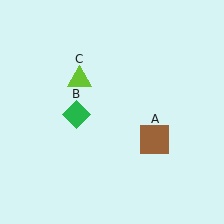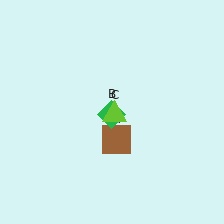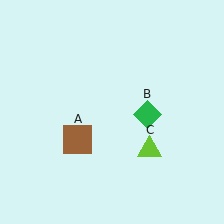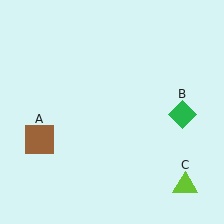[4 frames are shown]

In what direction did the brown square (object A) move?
The brown square (object A) moved left.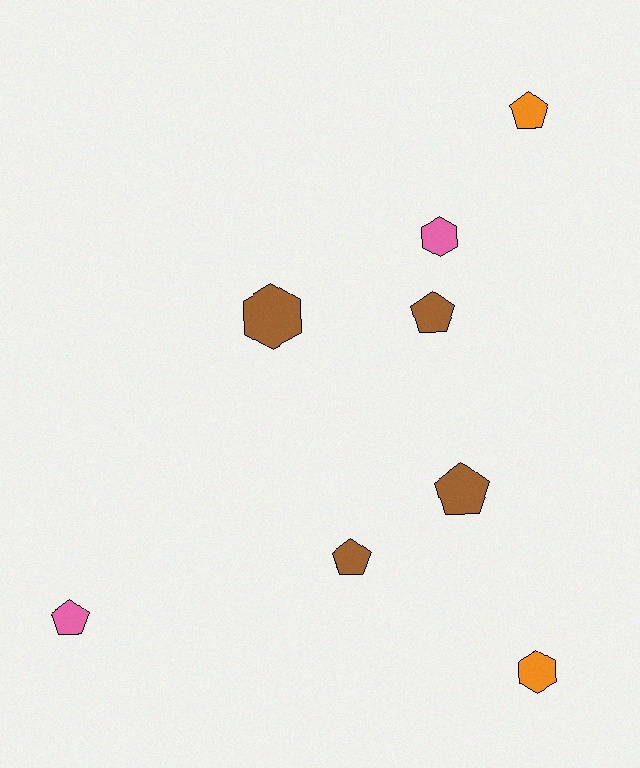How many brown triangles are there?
There are no brown triangles.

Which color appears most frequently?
Brown, with 4 objects.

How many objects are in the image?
There are 8 objects.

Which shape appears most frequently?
Pentagon, with 5 objects.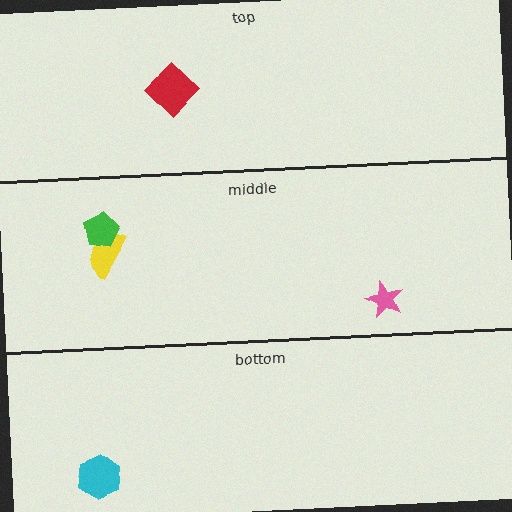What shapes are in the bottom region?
The cyan hexagon.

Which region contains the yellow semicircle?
The middle region.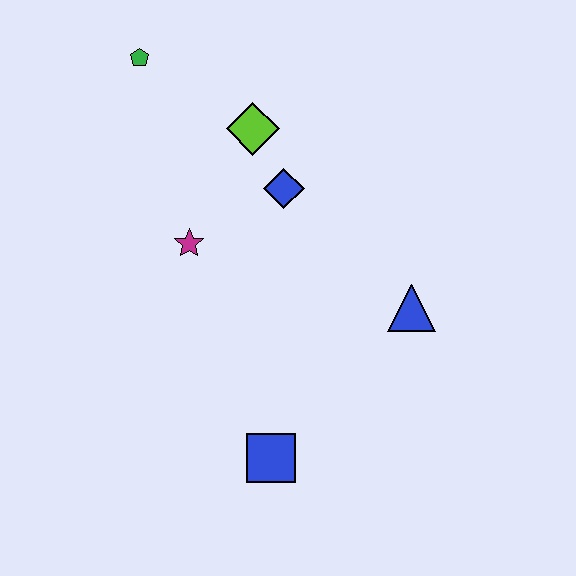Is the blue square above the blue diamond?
No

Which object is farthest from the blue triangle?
The green pentagon is farthest from the blue triangle.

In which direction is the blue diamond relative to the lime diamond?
The blue diamond is below the lime diamond.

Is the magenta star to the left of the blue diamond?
Yes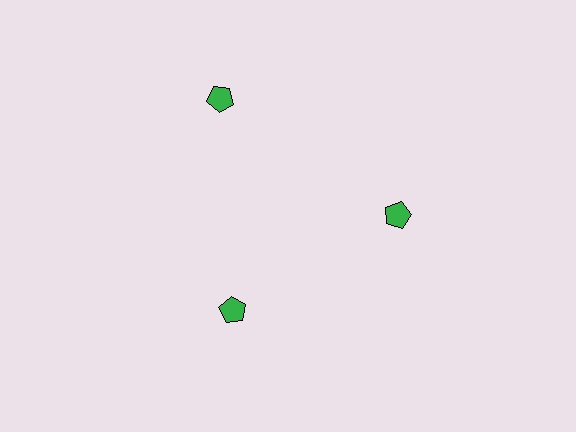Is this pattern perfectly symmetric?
No. The 3 green pentagons are arranged in a ring, but one element near the 11 o'clock position is pushed outward from the center, breaking the 3-fold rotational symmetry.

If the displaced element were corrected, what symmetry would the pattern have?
It would have 3-fold rotational symmetry — the pattern would map onto itself every 120 degrees.